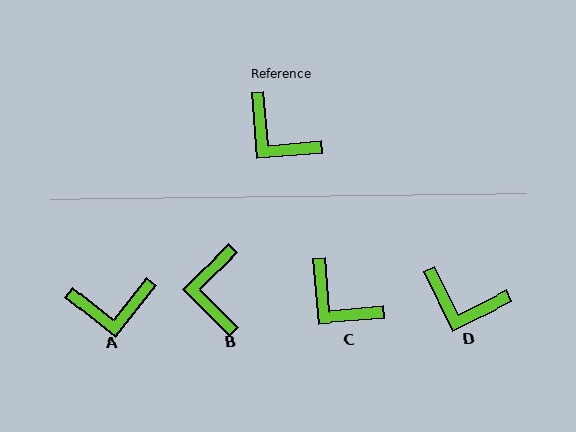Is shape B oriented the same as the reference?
No, it is off by about 50 degrees.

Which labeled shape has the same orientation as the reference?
C.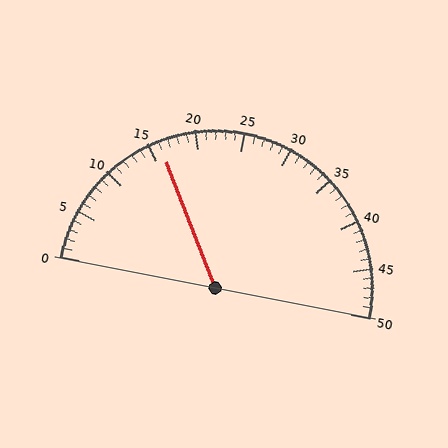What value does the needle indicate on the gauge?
The needle indicates approximately 16.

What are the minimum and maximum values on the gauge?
The gauge ranges from 0 to 50.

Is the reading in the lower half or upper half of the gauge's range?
The reading is in the lower half of the range (0 to 50).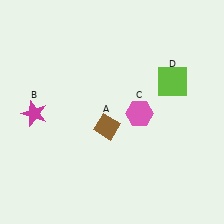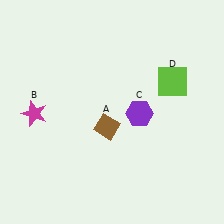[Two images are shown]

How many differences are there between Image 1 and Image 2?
There is 1 difference between the two images.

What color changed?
The hexagon (C) changed from pink in Image 1 to purple in Image 2.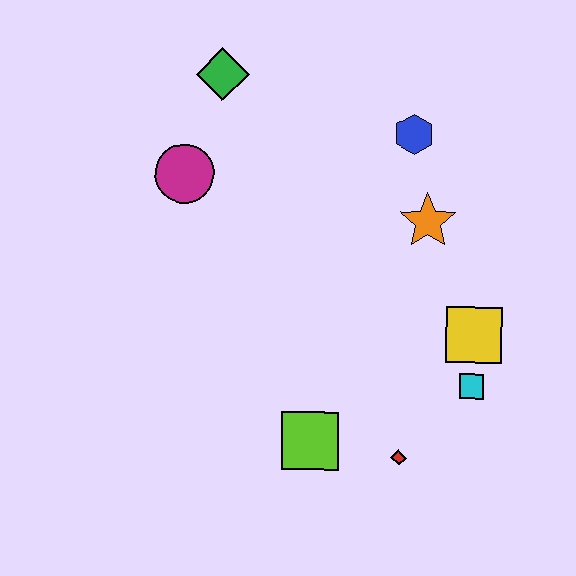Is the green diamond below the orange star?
No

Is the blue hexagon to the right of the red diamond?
Yes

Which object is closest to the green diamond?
The magenta circle is closest to the green diamond.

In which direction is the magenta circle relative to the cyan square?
The magenta circle is to the left of the cyan square.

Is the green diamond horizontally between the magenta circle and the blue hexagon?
Yes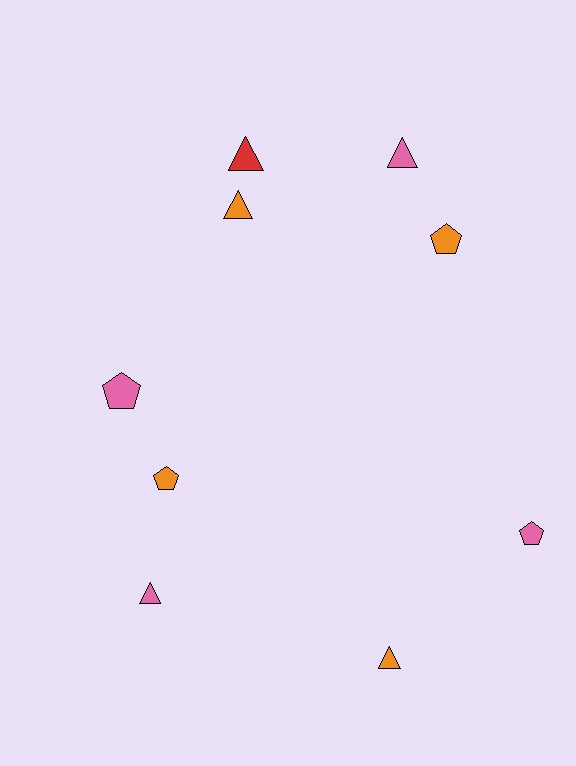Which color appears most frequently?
Orange, with 4 objects.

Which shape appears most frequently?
Triangle, with 5 objects.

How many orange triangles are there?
There are 2 orange triangles.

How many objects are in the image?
There are 9 objects.